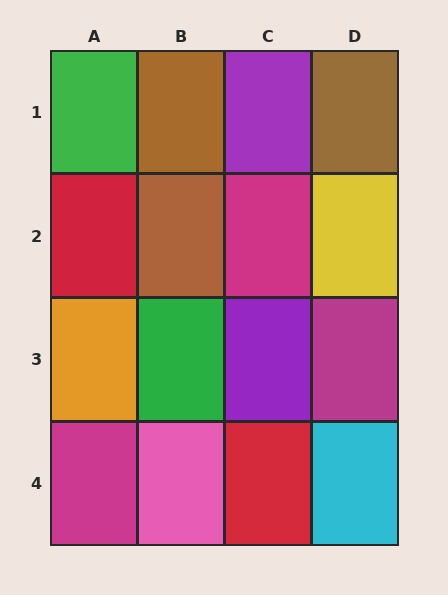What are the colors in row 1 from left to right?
Green, brown, purple, brown.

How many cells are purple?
2 cells are purple.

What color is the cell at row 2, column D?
Yellow.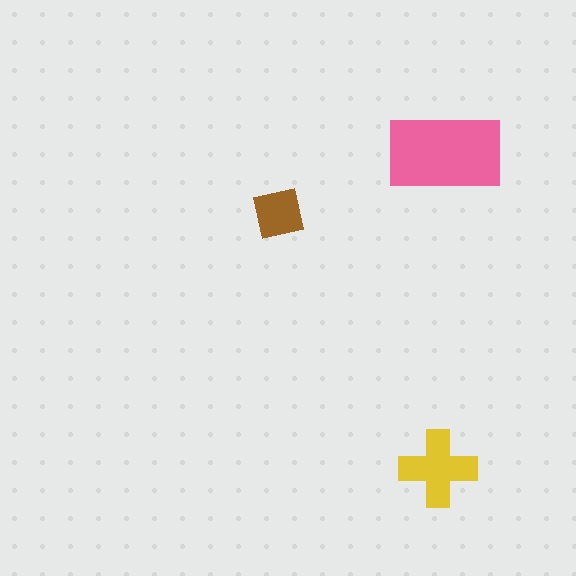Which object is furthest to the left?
The brown square is leftmost.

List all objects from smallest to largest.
The brown square, the yellow cross, the pink rectangle.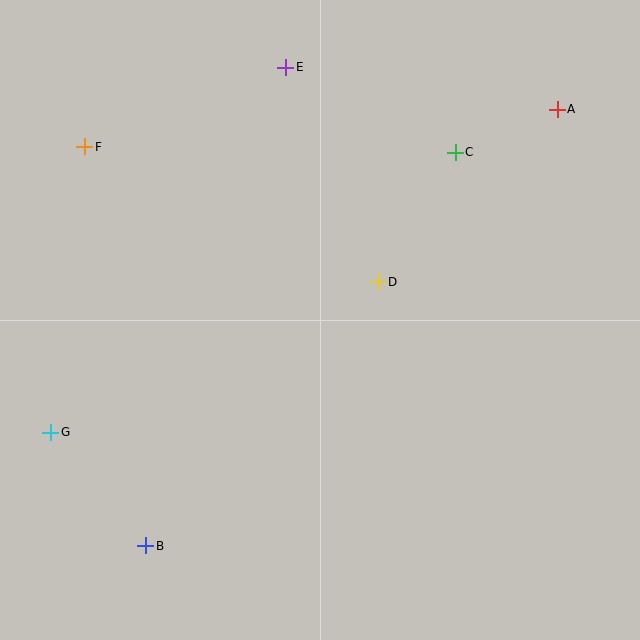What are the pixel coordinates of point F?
Point F is at (85, 147).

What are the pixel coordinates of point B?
Point B is at (146, 546).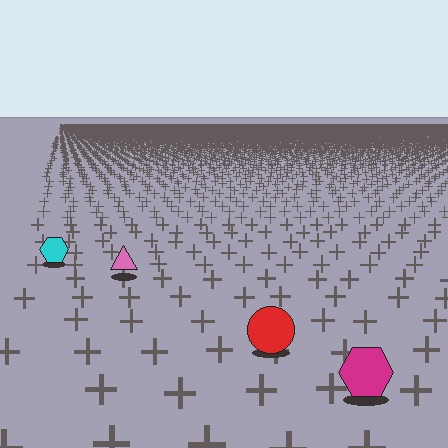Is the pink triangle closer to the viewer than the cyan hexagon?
Yes. The pink triangle is closer — you can tell from the texture gradient: the ground texture is coarser near it.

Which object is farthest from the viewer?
The cyan hexagon is farthest from the viewer. It appears smaller and the ground texture around it is denser.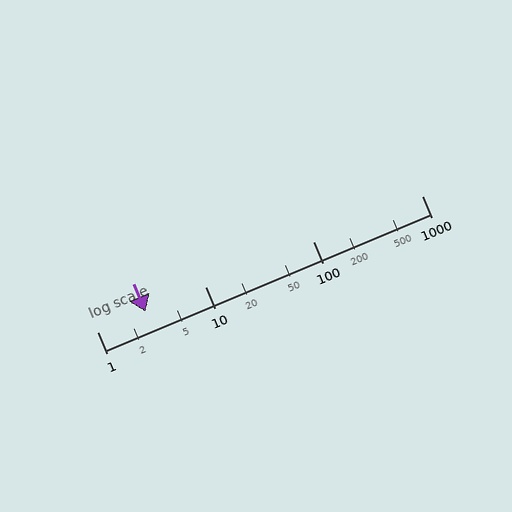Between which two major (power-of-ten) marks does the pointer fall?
The pointer is between 1 and 10.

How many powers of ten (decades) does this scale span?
The scale spans 3 decades, from 1 to 1000.